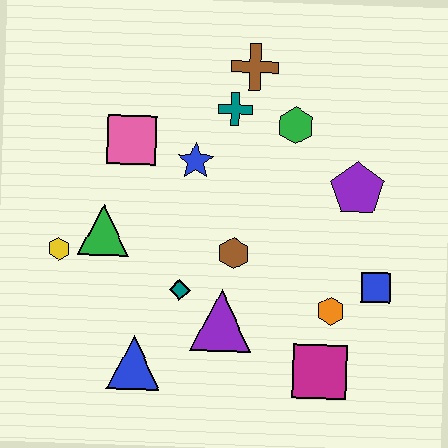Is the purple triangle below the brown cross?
Yes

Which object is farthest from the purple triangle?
The brown cross is farthest from the purple triangle.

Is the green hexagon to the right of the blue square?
No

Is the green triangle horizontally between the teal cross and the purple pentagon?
No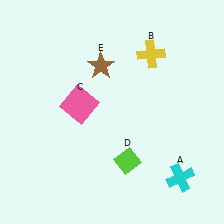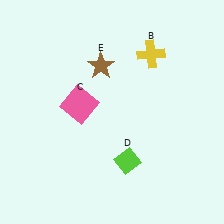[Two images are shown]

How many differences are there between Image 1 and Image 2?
There is 1 difference between the two images.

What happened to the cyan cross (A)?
The cyan cross (A) was removed in Image 2. It was in the bottom-right area of Image 1.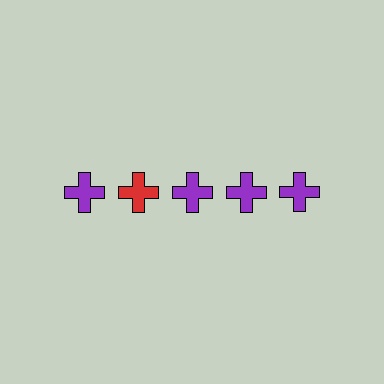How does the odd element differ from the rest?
It has a different color: red instead of purple.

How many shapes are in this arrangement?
There are 5 shapes arranged in a grid pattern.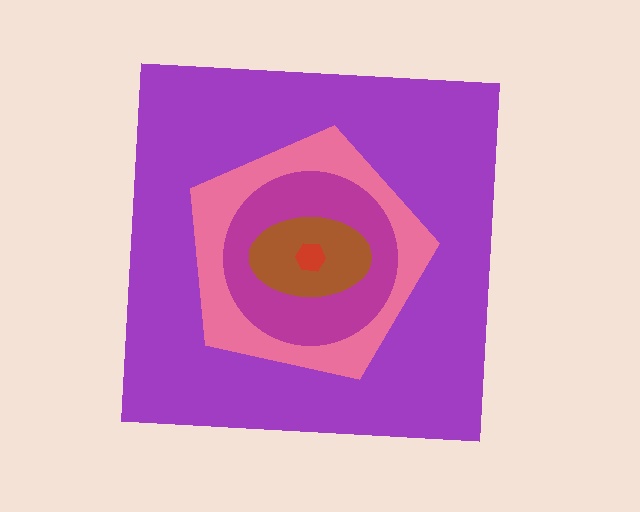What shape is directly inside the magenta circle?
The brown ellipse.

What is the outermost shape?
The purple square.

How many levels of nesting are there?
5.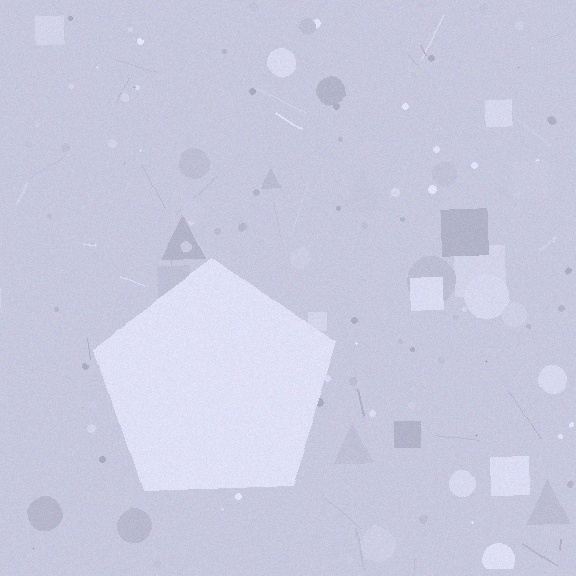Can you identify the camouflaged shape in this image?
The camouflaged shape is a pentagon.